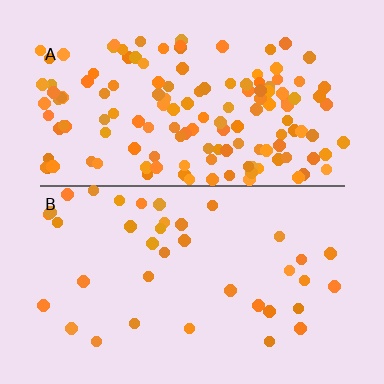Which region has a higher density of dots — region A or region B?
A (the top).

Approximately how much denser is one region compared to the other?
Approximately 3.8× — region A over region B.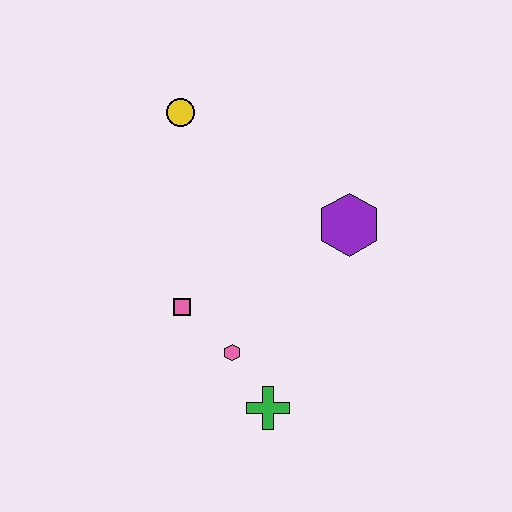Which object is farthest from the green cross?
The yellow circle is farthest from the green cross.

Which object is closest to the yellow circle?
The pink square is closest to the yellow circle.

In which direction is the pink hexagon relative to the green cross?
The pink hexagon is above the green cross.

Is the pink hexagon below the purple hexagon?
Yes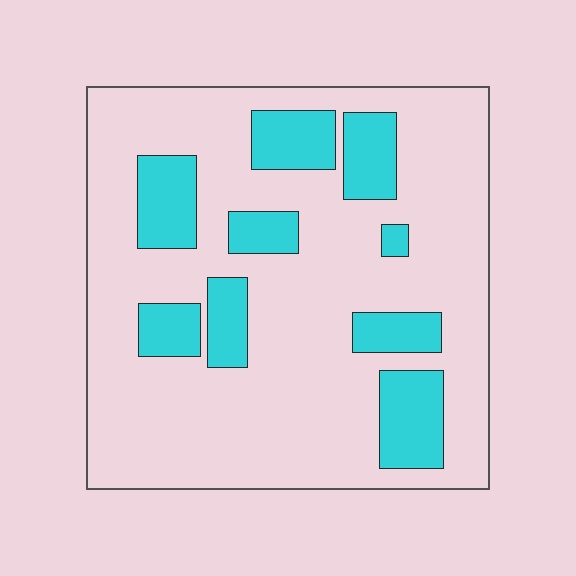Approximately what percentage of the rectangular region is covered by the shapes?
Approximately 25%.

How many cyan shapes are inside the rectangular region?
9.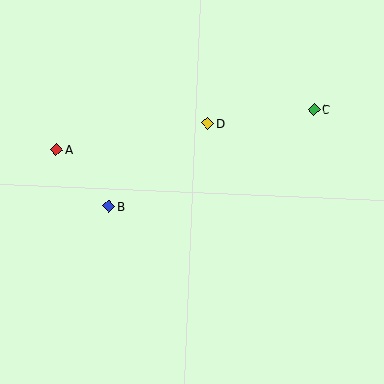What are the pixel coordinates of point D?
Point D is at (208, 123).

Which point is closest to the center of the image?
Point D at (208, 123) is closest to the center.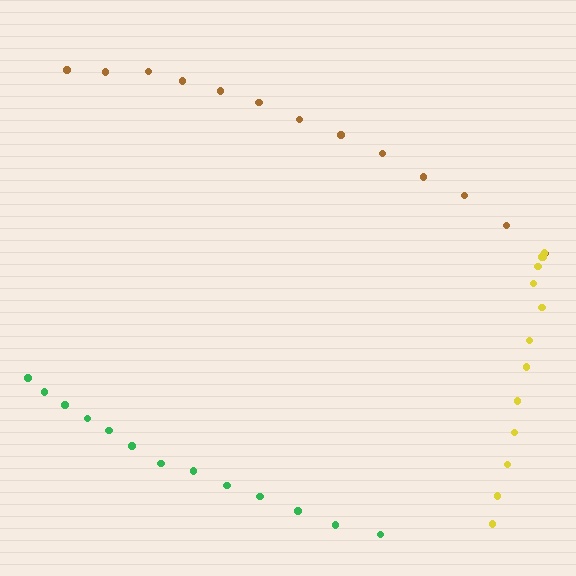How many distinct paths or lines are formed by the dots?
There are 3 distinct paths.